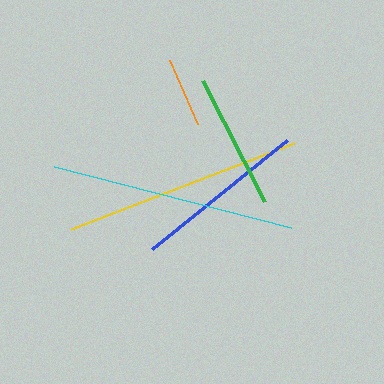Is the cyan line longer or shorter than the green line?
The cyan line is longer than the green line.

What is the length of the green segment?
The green segment is approximately 135 pixels long.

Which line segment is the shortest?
The orange line is the shortest at approximately 70 pixels.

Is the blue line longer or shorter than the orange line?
The blue line is longer than the orange line.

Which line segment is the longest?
The cyan line is the longest at approximately 245 pixels.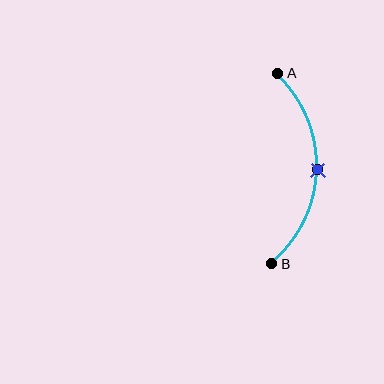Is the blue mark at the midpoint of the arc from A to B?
Yes. The blue mark lies on the arc at equal arc-length from both A and B — it is the arc midpoint.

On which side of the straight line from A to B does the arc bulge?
The arc bulges to the right of the straight line connecting A and B.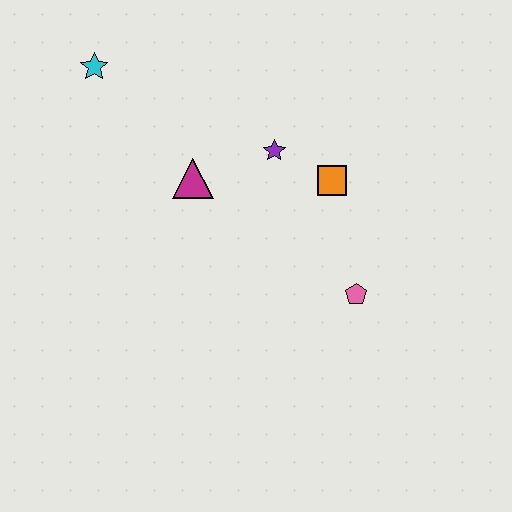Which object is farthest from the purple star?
The cyan star is farthest from the purple star.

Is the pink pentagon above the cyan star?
No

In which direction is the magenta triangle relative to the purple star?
The magenta triangle is to the left of the purple star.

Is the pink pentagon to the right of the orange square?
Yes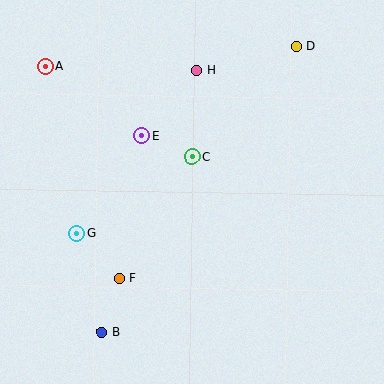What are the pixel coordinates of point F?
Point F is at (119, 278).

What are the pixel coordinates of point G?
Point G is at (77, 234).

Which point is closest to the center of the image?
Point C at (192, 157) is closest to the center.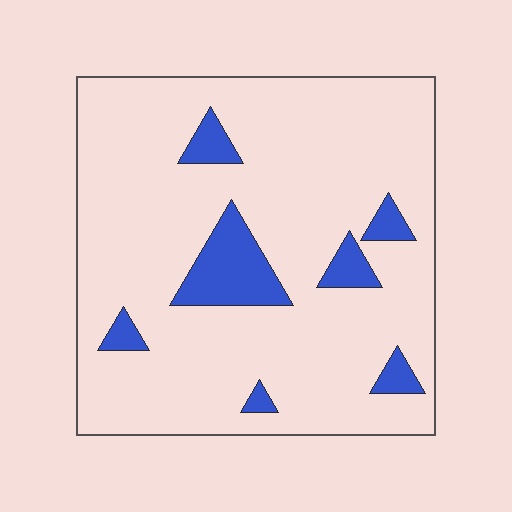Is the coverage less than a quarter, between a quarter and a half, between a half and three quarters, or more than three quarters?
Less than a quarter.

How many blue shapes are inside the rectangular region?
7.